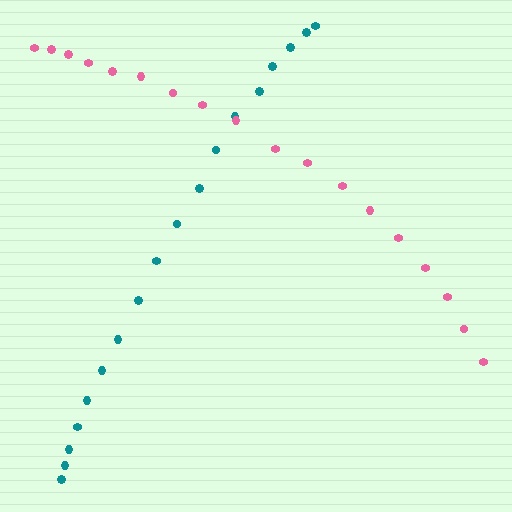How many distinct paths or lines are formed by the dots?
There are 2 distinct paths.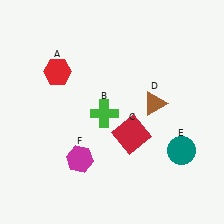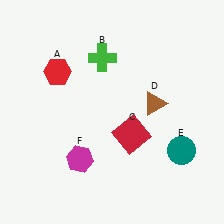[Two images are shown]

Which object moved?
The green cross (B) moved up.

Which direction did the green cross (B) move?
The green cross (B) moved up.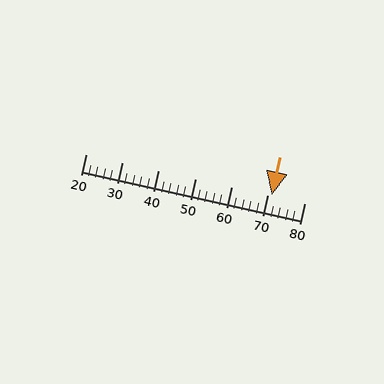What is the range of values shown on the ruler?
The ruler shows values from 20 to 80.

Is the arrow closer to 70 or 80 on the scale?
The arrow is closer to 70.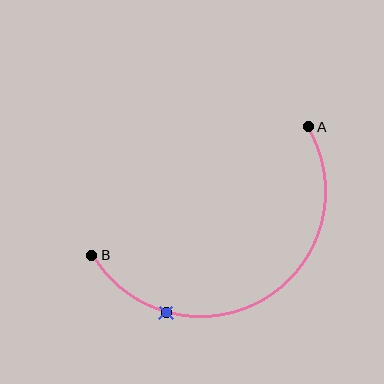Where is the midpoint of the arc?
The arc midpoint is the point on the curve farthest from the straight line joining A and B. It sits below that line.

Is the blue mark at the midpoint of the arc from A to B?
No. The blue mark lies on the arc but is closer to endpoint B. The arc midpoint would be at the point on the curve equidistant along the arc from both A and B.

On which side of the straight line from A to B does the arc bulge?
The arc bulges below the straight line connecting A and B.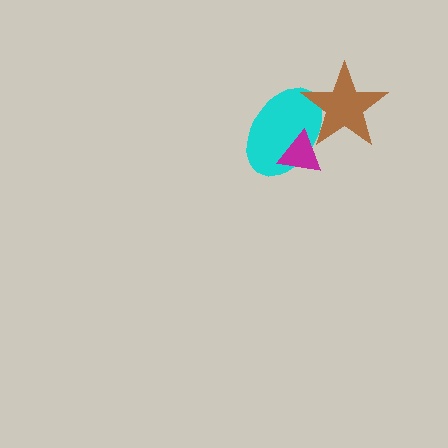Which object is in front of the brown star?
The magenta triangle is in front of the brown star.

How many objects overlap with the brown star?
2 objects overlap with the brown star.